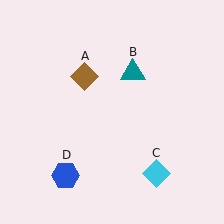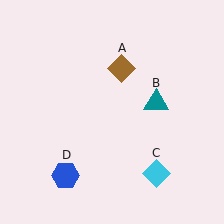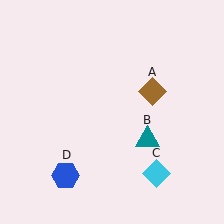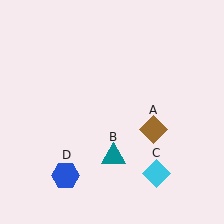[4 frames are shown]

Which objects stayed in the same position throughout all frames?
Cyan diamond (object C) and blue hexagon (object D) remained stationary.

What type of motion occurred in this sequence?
The brown diamond (object A), teal triangle (object B) rotated clockwise around the center of the scene.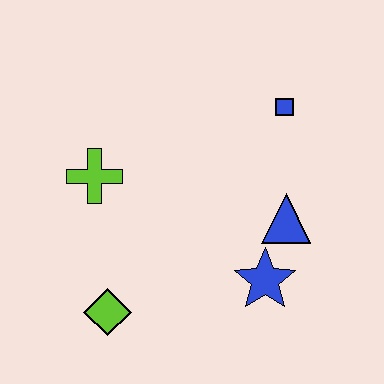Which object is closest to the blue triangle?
The blue star is closest to the blue triangle.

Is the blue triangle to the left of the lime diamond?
No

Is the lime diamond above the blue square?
No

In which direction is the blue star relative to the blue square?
The blue star is below the blue square.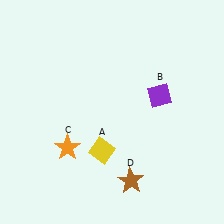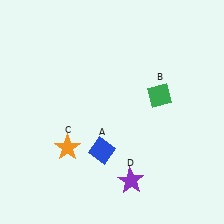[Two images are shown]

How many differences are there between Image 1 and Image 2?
There are 3 differences between the two images.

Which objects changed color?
A changed from yellow to blue. B changed from purple to green. D changed from brown to purple.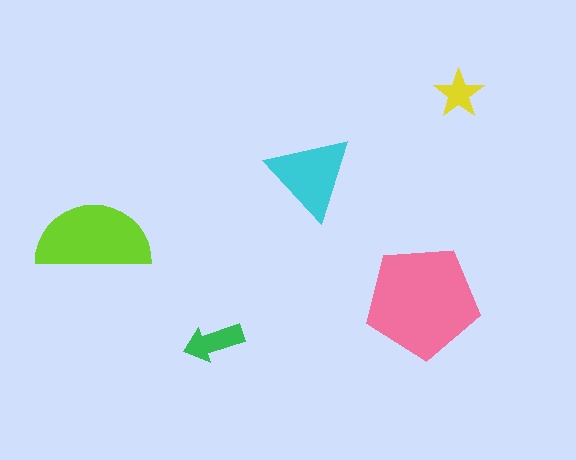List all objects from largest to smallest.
The pink pentagon, the lime semicircle, the cyan triangle, the green arrow, the yellow star.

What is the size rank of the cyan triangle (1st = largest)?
3rd.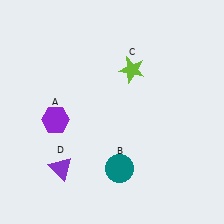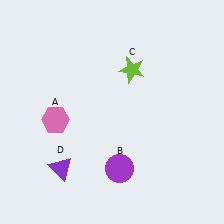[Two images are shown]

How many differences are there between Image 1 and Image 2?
There are 2 differences between the two images.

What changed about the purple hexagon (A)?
In Image 1, A is purple. In Image 2, it changed to pink.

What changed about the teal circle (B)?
In Image 1, B is teal. In Image 2, it changed to purple.